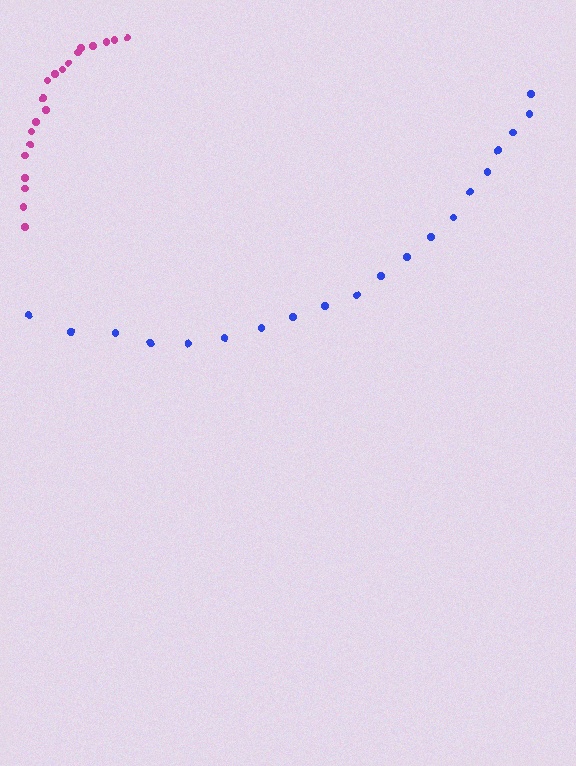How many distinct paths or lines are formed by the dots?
There are 2 distinct paths.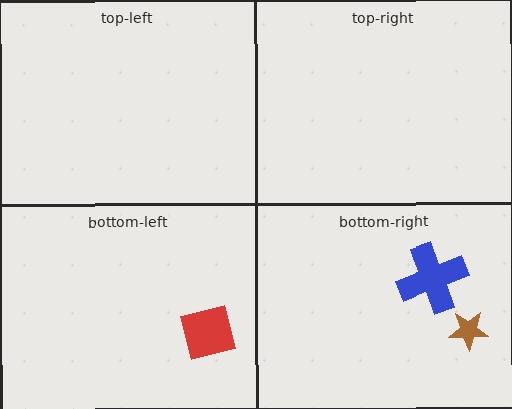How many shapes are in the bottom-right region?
2.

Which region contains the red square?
The bottom-left region.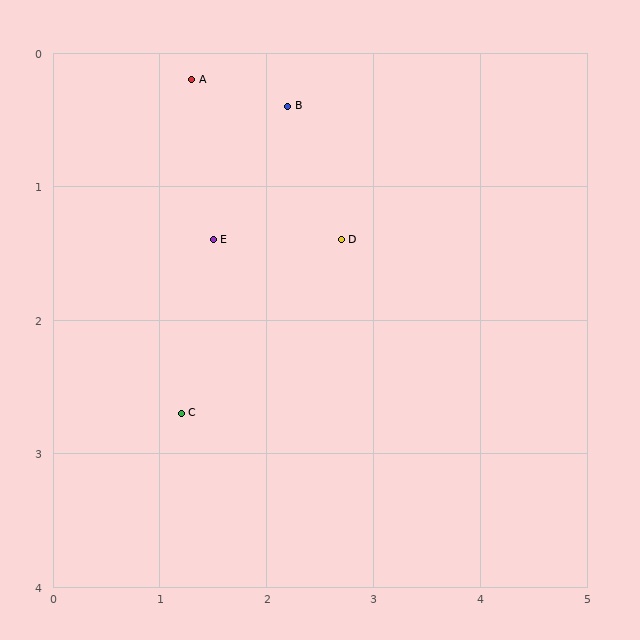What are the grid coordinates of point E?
Point E is at approximately (1.5, 1.4).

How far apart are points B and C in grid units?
Points B and C are about 2.5 grid units apart.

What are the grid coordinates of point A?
Point A is at approximately (1.3, 0.2).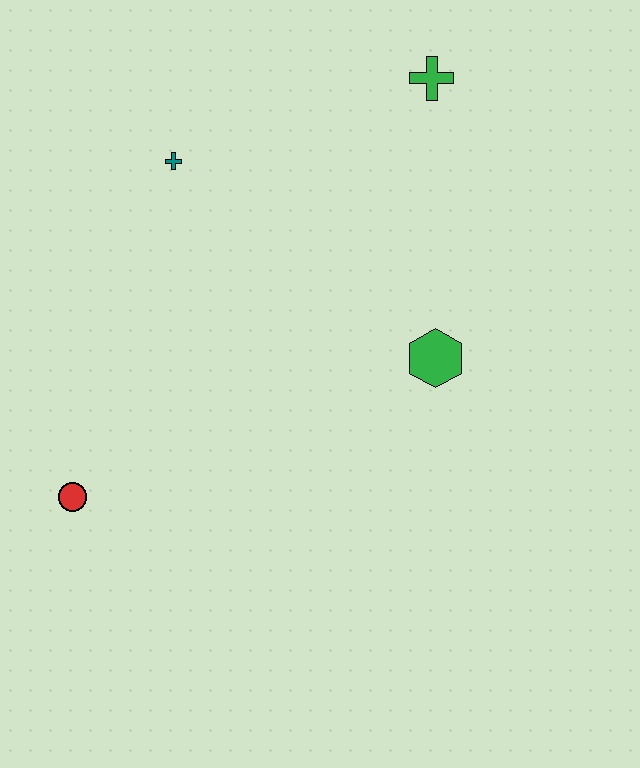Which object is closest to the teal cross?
The green cross is closest to the teal cross.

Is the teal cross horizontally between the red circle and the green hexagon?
Yes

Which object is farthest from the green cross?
The red circle is farthest from the green cross.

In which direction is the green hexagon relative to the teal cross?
The green hexagon is to the right of the teal cross.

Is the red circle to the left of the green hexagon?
Yes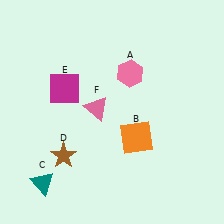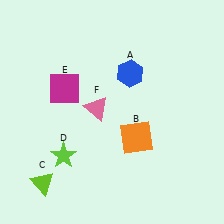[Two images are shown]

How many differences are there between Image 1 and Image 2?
There are 3 differences between the two images.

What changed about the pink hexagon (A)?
In Image 1, A is pink. In Image 2, it changed to blue.